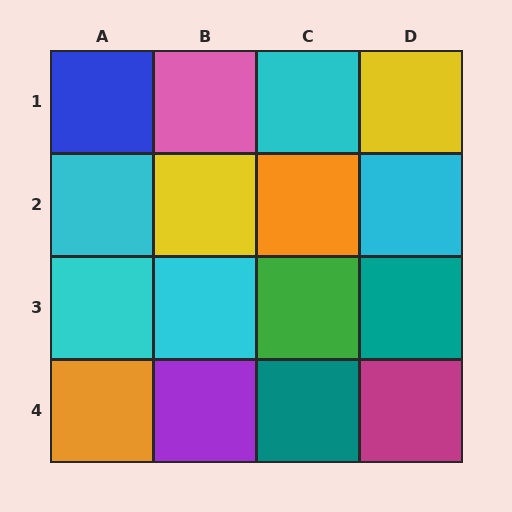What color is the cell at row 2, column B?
Yellow.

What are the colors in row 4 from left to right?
Orange, purple, teal, magenta.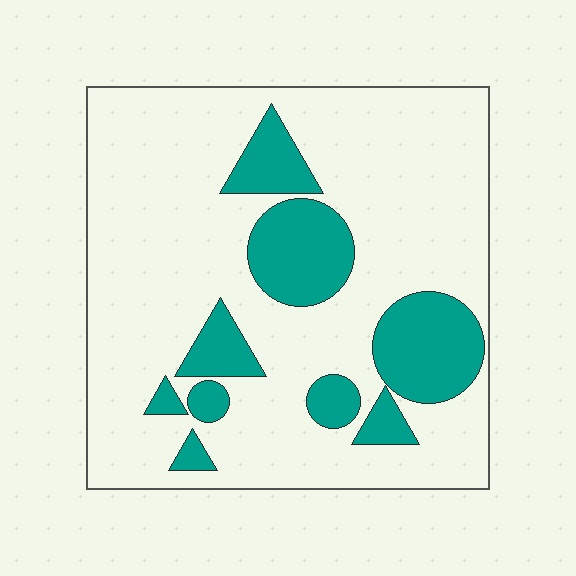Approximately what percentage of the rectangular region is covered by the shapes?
Approximately 20%.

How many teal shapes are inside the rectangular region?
9.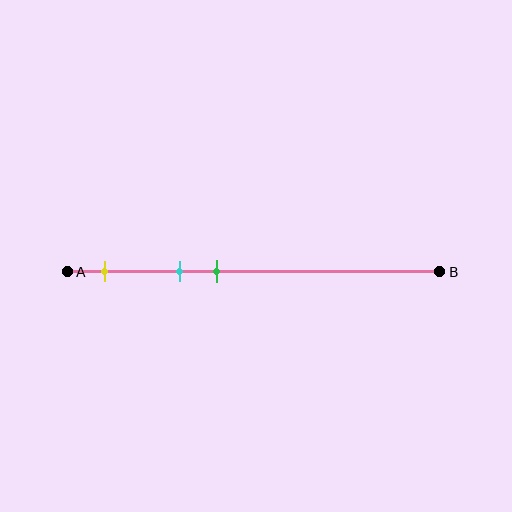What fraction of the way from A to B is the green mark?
The green mark is approximately 40% (0.4) of the way from A to B.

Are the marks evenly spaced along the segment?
Yes, the marks are approximately evenly spaced.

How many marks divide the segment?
There are 3 marks dividing the segment.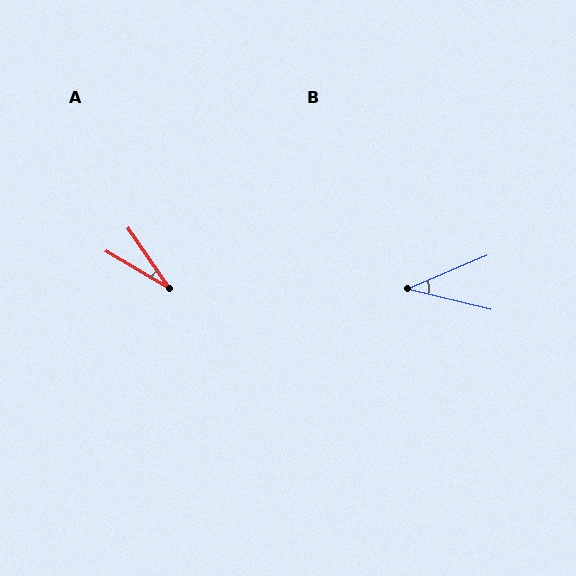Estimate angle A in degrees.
Approximately 25 degrees.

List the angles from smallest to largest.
A (25°), B (37°).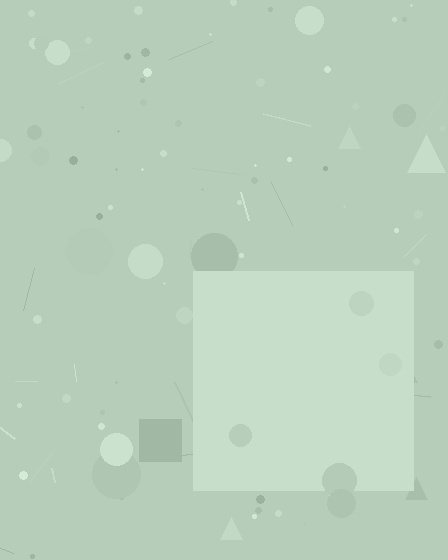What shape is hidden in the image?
A square is hidden in the image.